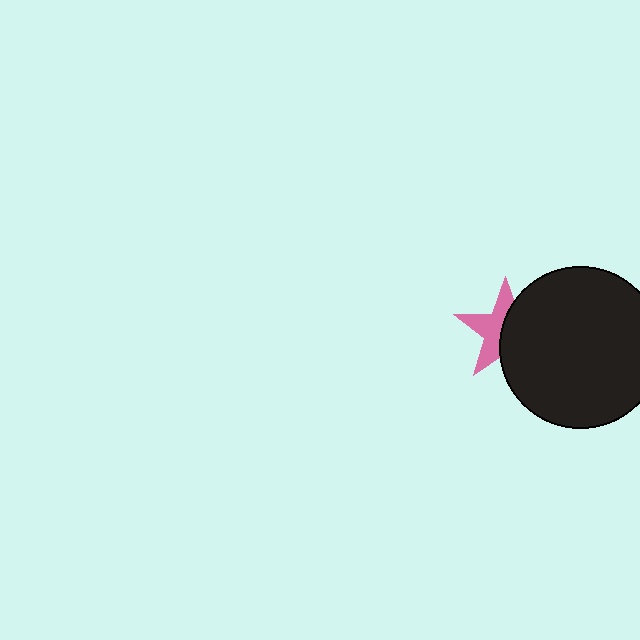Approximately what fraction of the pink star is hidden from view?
Roughly 51% of the pink star is hidden behind the black circle.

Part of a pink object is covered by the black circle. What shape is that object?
It is a star.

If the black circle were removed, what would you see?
You would see the complete pink star.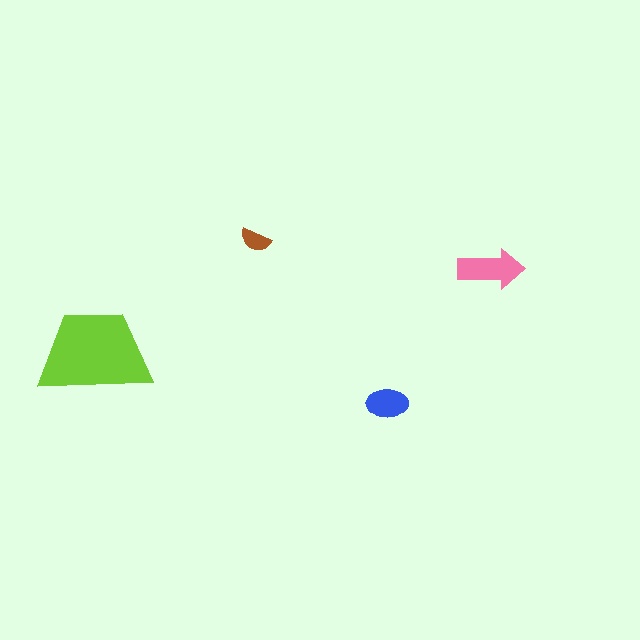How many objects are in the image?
There are 4 objects in the image.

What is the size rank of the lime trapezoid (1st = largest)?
1st.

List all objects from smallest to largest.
The brown semicircle, the blue ellipse, the pink arrow, the lime trapezoid.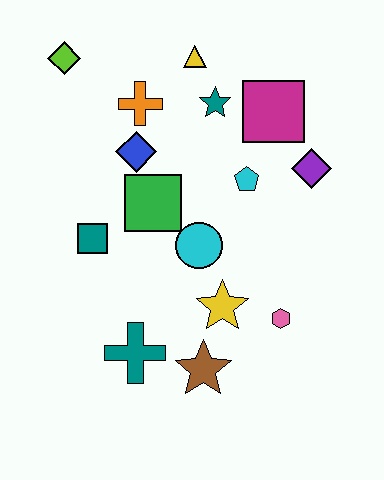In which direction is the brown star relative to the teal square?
The brown star is below the teal square.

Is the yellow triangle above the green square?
Yes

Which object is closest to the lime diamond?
The orange cross is closest to the lime diamond.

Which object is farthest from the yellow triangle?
The brown star is farthest from the yellow triangle.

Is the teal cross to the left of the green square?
Yes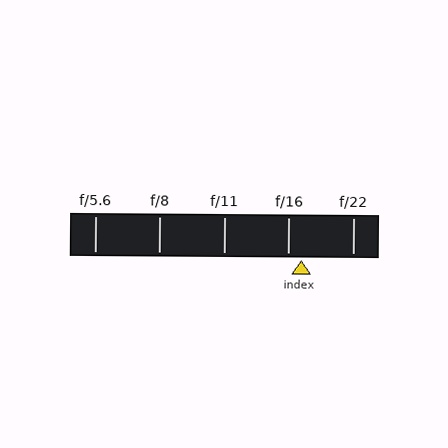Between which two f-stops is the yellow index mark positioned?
The index mark is between f/16 and f/22.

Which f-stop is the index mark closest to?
The index mark is closest to f/16.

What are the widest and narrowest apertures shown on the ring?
The widest aperture shown is f/5.6 and the narrowest is f/22.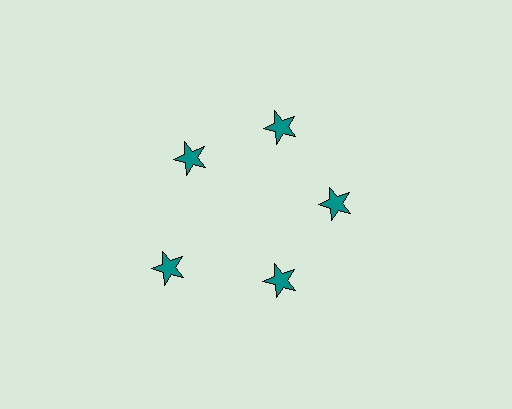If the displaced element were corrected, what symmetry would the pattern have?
It would have 5-fold rotational symmetry — the pattern would map onto itself every 72 degrees.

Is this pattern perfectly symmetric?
No. The 5 teal stars are arranged in a ring, but one element near the 8 o'clock position is pushed outward from the center, breaking the 5-fold rotational symmetry.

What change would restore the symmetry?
The symmetry would be restored by moving it inward, back onto the ring so that all 5 stars sit at equal angles and equal distance from the center.